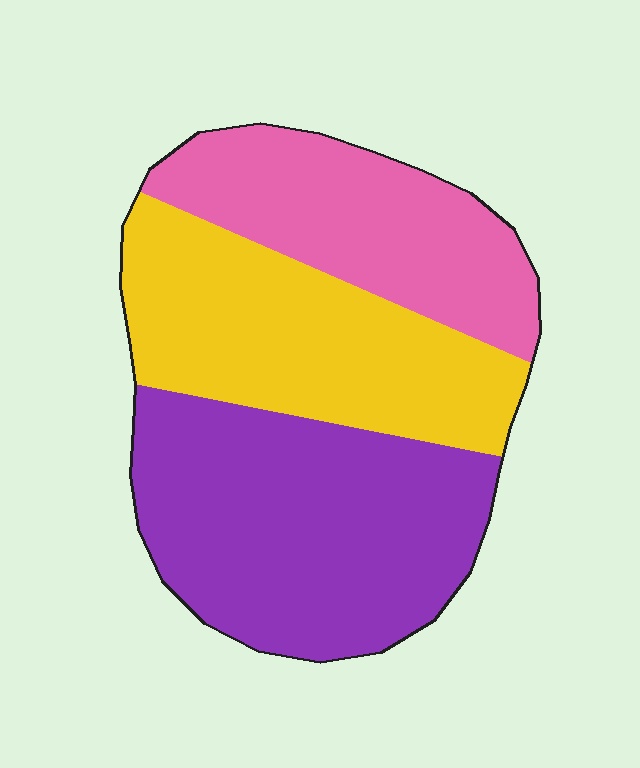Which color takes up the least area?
Pink, at roughly 25%.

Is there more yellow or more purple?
Purple.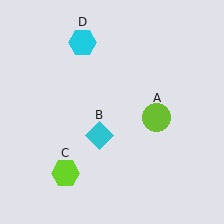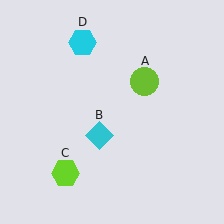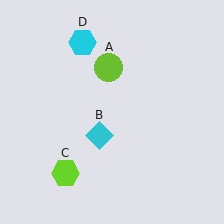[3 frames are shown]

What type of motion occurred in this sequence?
The lime circle (object A) rotated counterclockwise around the center of the scene.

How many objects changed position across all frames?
1 object changed position: lime circle (object A).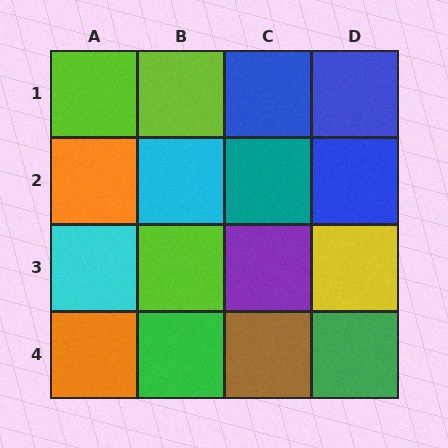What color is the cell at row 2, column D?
Blue.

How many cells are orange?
2 cells are orange.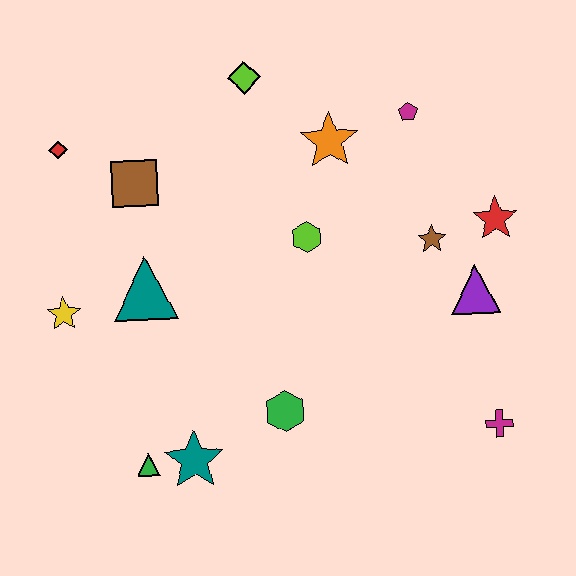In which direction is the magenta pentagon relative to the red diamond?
The magenta pentagon is to the right of the red diamond.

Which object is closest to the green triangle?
The teal star is closest to the green triangle.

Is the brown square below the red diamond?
Yes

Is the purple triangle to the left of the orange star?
No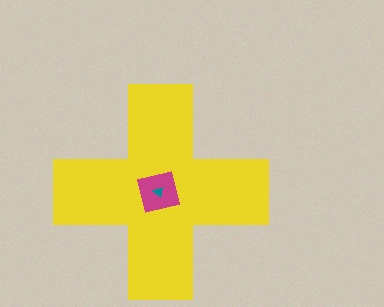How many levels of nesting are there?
3.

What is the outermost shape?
The yellow cross.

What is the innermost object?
The teal triangle.